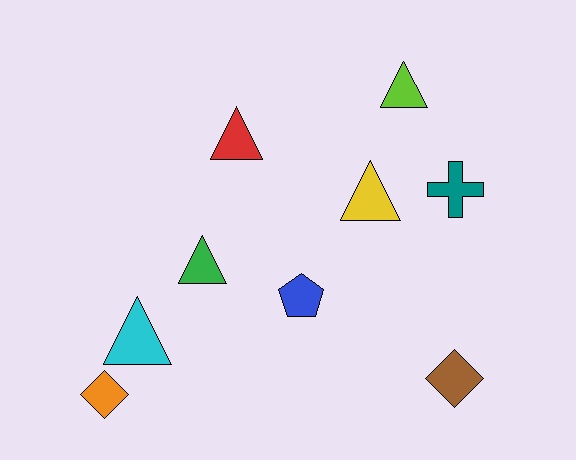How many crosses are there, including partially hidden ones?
There is 1 cross.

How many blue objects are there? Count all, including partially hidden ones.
There is 1 blue object.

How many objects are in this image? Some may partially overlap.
There are 9 objects.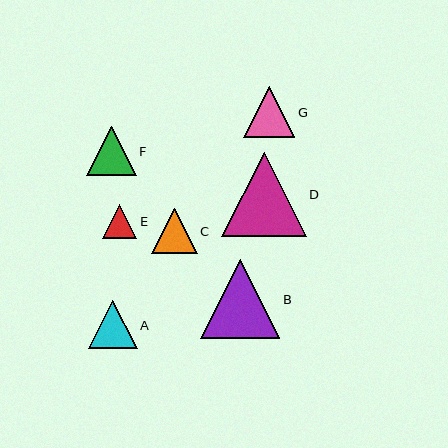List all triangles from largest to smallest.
From largest to smallest: D, B, G, F, A, C, E.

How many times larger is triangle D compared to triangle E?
Triangle D is approximately 2.5 times the size of triangle E.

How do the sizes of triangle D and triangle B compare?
Triangle D and triangle B are approximately the same size.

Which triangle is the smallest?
Triangle E is the smallest with a size of approximately 34 pixels.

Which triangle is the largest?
Triangle D is the largest with a size of approximately 84 pixels.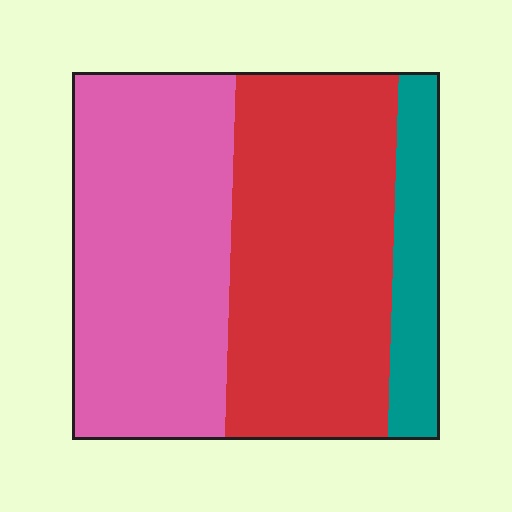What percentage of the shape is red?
Red covers around 45% of the shape.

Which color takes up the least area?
Teal, at roughly 15%.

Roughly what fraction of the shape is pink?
Pink covers about 45% of the shape.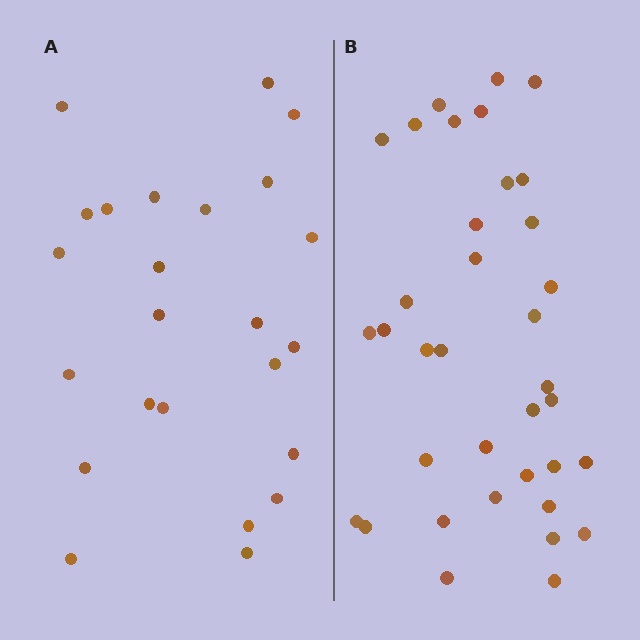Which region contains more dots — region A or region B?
Region B (the right region) has more dots.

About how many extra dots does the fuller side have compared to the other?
Region B has roughly 12 or so more dots than region A.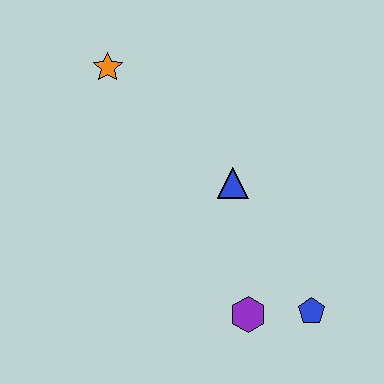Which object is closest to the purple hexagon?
The blue pentagon is closest to the purple hexagon.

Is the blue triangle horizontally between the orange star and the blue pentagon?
Yes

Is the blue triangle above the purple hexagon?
Yes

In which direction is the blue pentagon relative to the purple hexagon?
The blue pentagon is to the right of the purple hexagon.